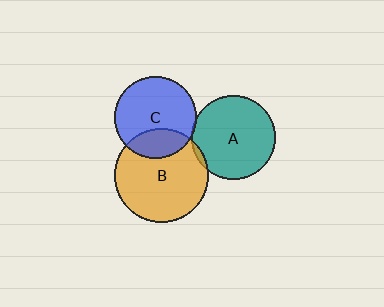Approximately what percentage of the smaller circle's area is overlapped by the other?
Approximately 25%.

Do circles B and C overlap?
Yes.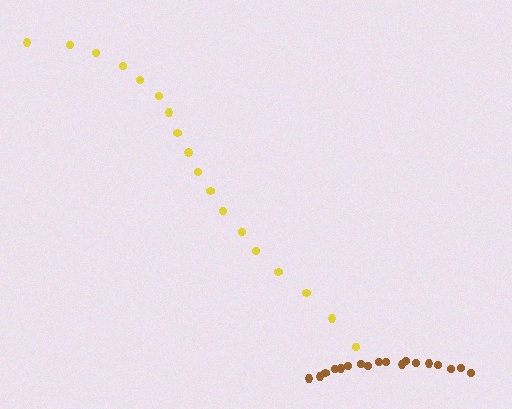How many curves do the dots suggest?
There are 2 distinct paths.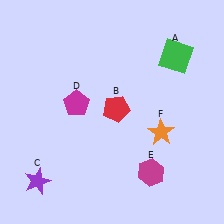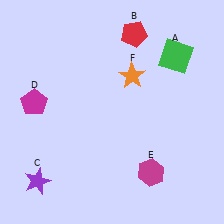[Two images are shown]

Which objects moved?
The objects that moved are: the red pentagon (B), the magenta pentagon (D), the orange star (F).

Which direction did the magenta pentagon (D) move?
The magenta pentagon (D) moved left.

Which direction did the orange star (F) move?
The orange star (F) moved up.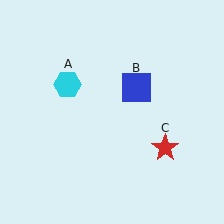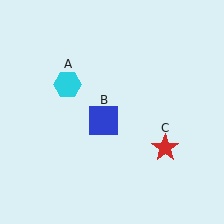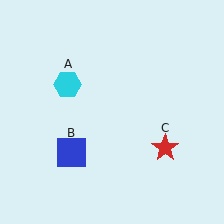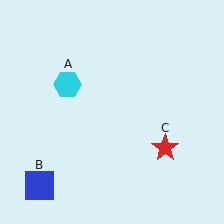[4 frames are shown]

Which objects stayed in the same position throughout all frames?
Cyan hexagon (object A) and red star (object C) remained stationary.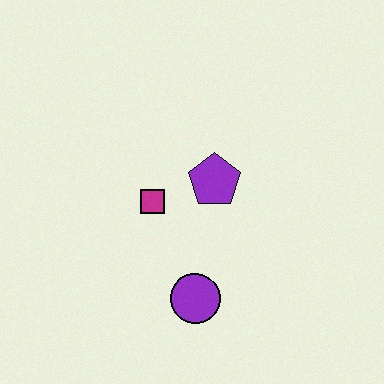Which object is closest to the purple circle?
The magenta square is closest to the purple circle.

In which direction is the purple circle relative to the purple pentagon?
The purple circle is below the purple pentagon.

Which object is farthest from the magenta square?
The purple circle is farthest from the magenta square.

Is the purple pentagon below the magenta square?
No